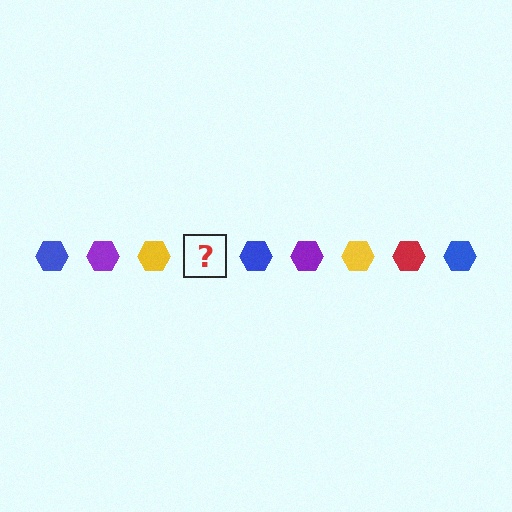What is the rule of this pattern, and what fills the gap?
The rule is that the pattern cycles through blue, purple, yellow, red hexagons. The gap should be filled with a red hexagon.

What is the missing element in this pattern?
The missing element is a red hexagon.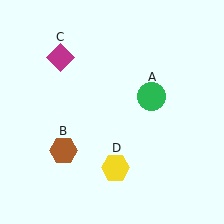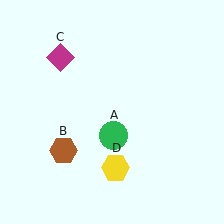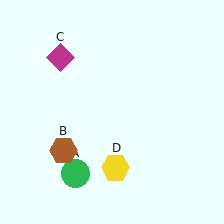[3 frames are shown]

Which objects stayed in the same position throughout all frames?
Brown hexagon (object B) and magenta diamond (object C) and yellow hexagon (object D) remained stationary.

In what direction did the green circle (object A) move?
The green circle (object A) moved down and to the left.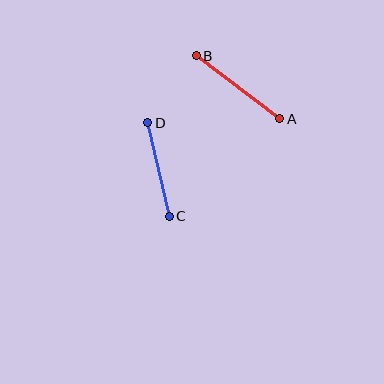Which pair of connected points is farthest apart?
Points A and B are farthest apart.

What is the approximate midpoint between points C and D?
The midpoint is at approximately (159, 170) pixels.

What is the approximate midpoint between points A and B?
The midpoint is at approximately (238, 87) pixels.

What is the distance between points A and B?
The distance is approximately 104 pixels.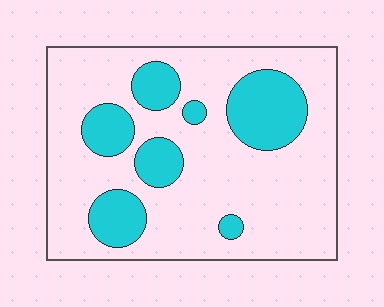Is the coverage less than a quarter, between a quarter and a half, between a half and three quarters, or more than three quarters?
Less than a quarter.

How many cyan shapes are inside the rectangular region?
7.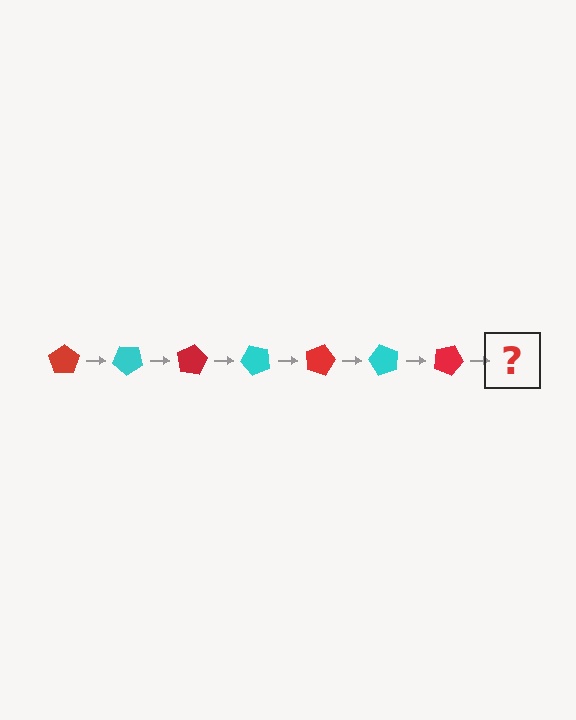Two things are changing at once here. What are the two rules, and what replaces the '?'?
The two rules are that it rotates 40 degrees each step and the color cycles through red and cyan. The '?' should be a cyan pentagon, rotated 280 degrees from the start.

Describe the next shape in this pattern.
It should be a cyan pentagon, rotated 280 degrees from the start.